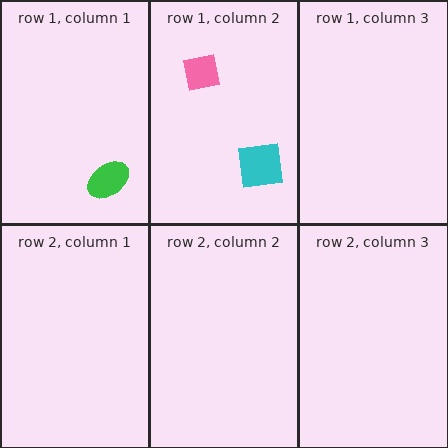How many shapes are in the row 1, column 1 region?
1.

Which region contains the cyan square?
The row 1, column 2 region.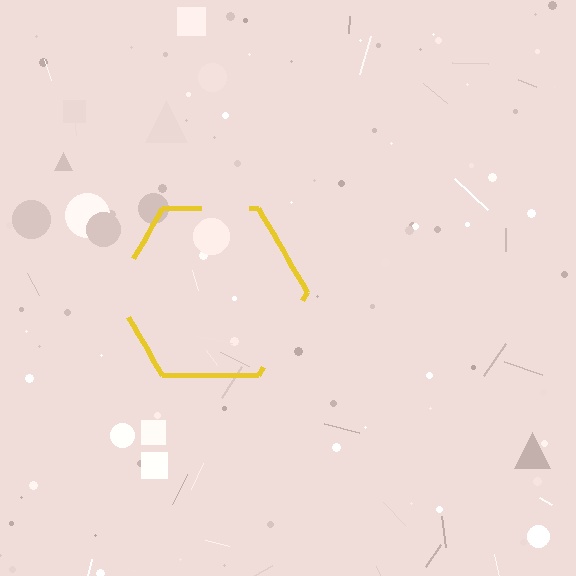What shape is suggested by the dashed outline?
The dashed outline suggests a hexagon.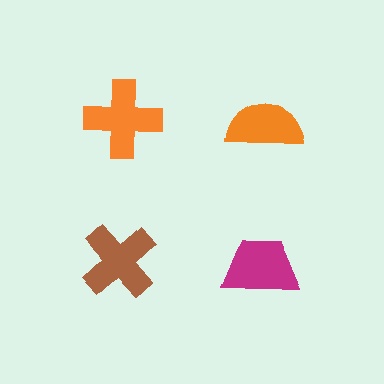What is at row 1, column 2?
An orange semicircle.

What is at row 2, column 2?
A magenta trapezoid.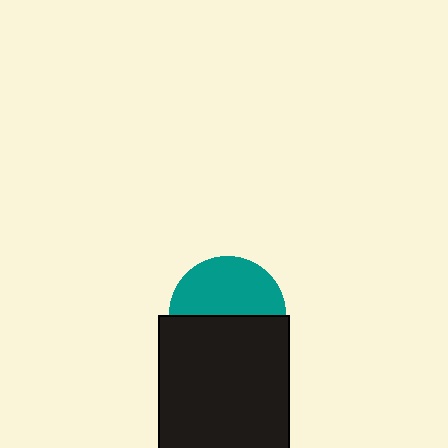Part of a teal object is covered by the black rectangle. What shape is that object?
It is a circle.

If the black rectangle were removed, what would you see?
You would see the complete teal circle.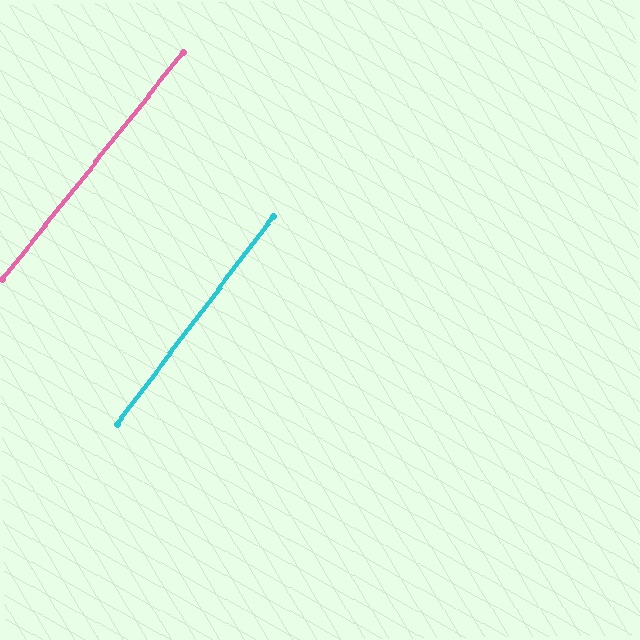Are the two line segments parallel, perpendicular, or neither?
Parallel — their directions differ by only 1.6°.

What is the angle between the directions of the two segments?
Approximately 2 degrees.